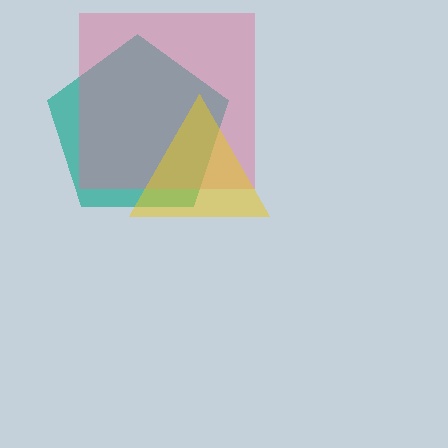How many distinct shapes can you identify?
There are 3 distinct shapes: a teal pentagon, a pink square, a yellow triangle.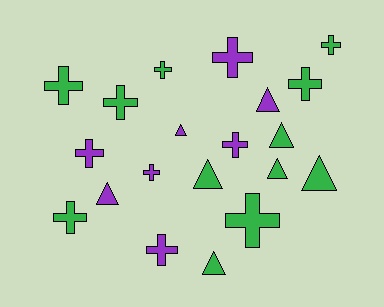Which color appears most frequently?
Green, with 12 objects.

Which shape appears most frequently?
Cross, with 12 objects.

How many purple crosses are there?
There are 5 purple crosses.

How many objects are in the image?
There are 20 objects.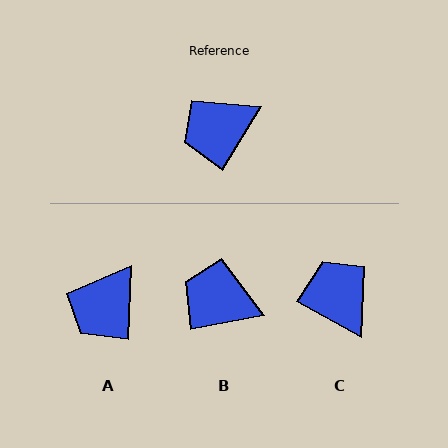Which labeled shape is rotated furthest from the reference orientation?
C, about 87 degrees away.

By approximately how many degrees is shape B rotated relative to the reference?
Approximately 48 degrees clockwise.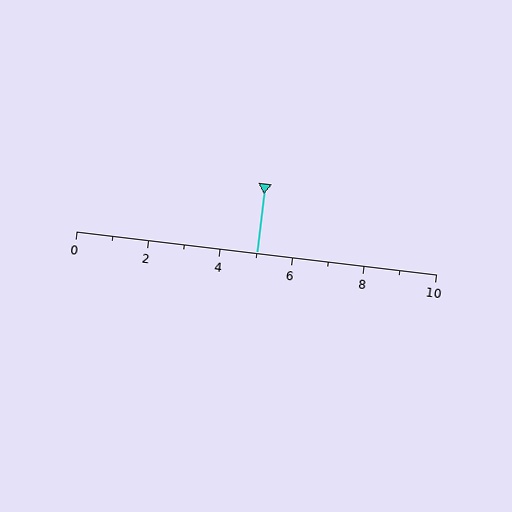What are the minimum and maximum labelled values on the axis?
The axis runs from 0 to 10.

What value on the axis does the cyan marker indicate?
The marker indicates approximately 5.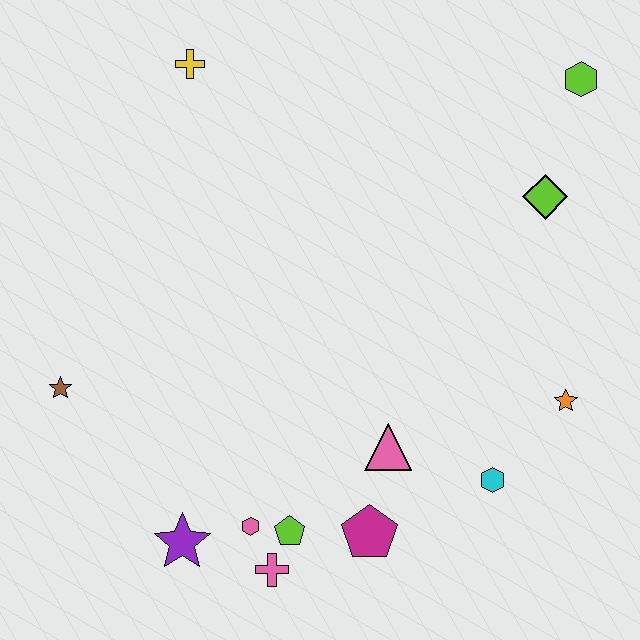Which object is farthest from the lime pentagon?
The lime hexagon is farthest from the lime pentagon.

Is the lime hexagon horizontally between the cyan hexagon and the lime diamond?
No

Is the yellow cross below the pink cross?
No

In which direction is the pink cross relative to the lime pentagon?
The pink cross is below the lime pentagon.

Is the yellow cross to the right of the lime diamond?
No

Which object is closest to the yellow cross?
The brown star is closest to the yellow cross.